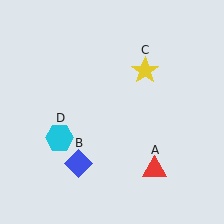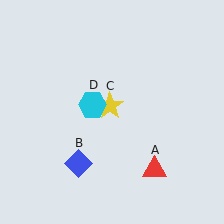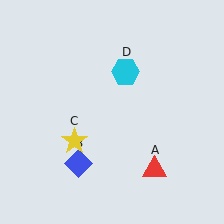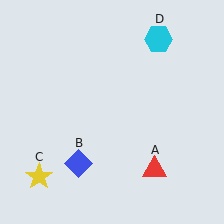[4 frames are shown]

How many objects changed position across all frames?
2 objects changed position: yellow star (object C), cyan hexagon (object D).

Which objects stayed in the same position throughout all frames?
Red triangle (object A) and blue diamond (object B) remained stationary.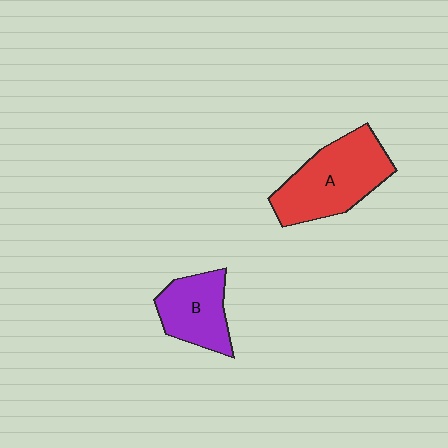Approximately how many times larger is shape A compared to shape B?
Approximately 1.5 times.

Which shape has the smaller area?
Shape B (purple).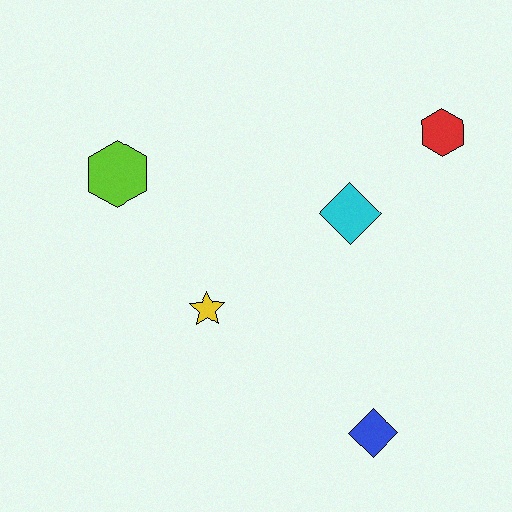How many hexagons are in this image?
There are 2 hexagons.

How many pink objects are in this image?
There are no pink objects.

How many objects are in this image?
There are 5 objects.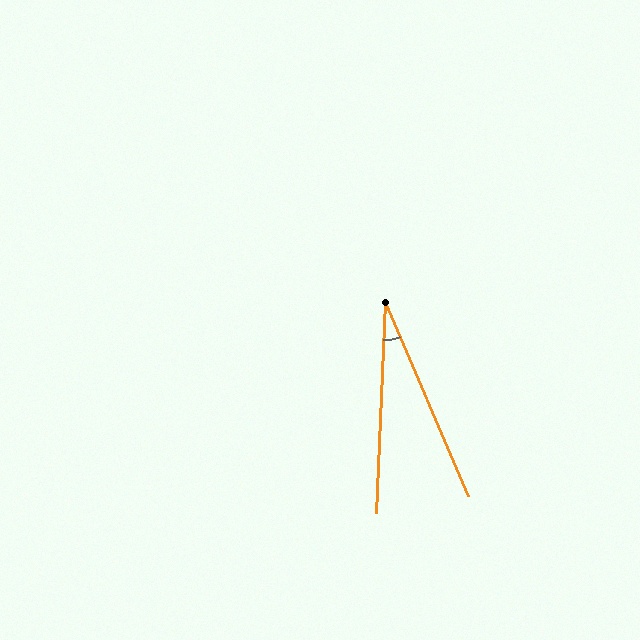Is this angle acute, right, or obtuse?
It is acute.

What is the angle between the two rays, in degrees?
Approximately 26 degrees.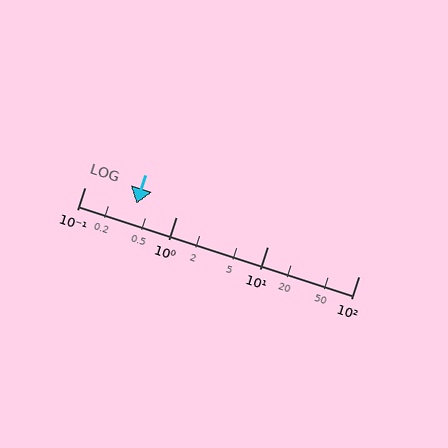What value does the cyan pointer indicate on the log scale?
The pointer indicates approximately 0.37.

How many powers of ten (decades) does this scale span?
The scale spans 3 decades, from 0.1 to 100.